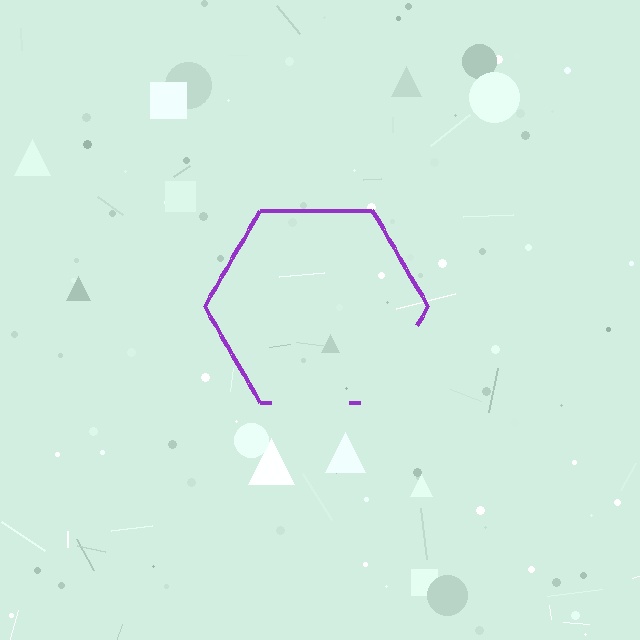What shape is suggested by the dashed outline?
The dashed outline suggests a hexagon.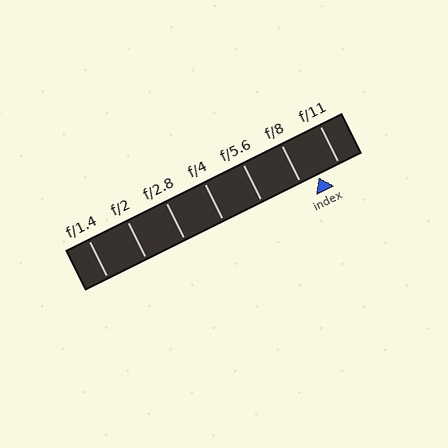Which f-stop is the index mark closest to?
The index mark is closest to f/8.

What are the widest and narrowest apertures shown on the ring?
The widest aperture shown is f/1.4 and the narrowest is f/11.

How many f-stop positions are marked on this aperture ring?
There are 7 f-stop positions marked.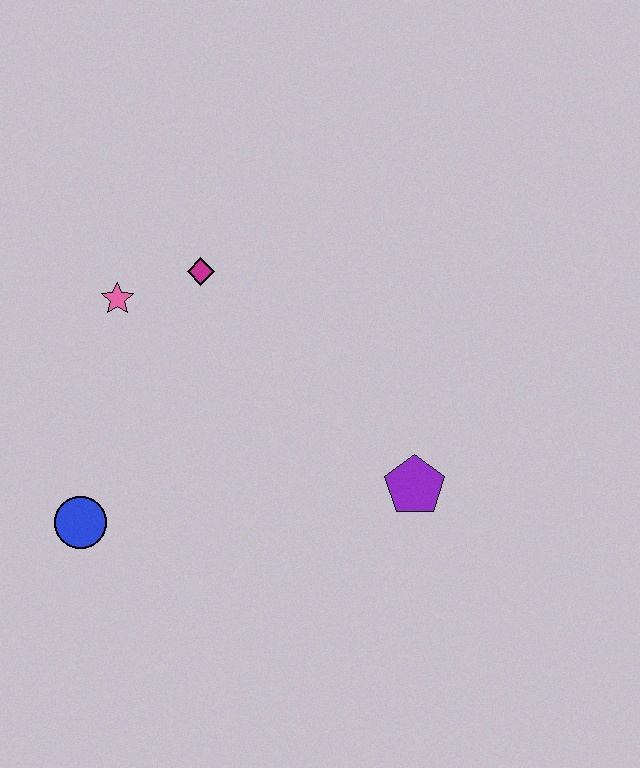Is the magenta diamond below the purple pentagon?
No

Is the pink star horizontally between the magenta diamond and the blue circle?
Yes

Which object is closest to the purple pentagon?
The magenta diamond is closest to the purple pentagon.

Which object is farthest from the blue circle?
The purple pentagon is farthest from the blue circle.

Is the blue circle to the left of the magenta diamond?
Yes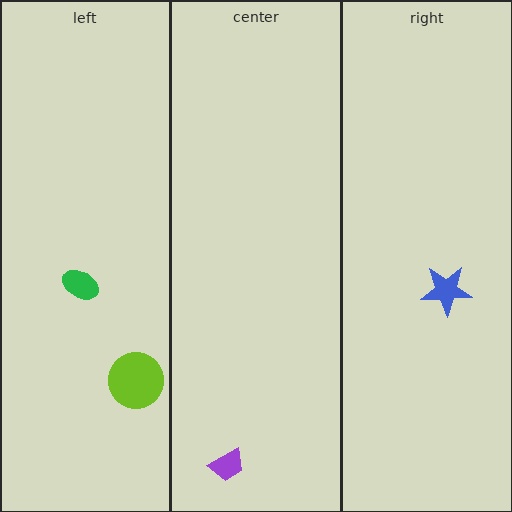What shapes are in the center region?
The purple trapezoid.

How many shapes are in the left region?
2.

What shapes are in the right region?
The blue star.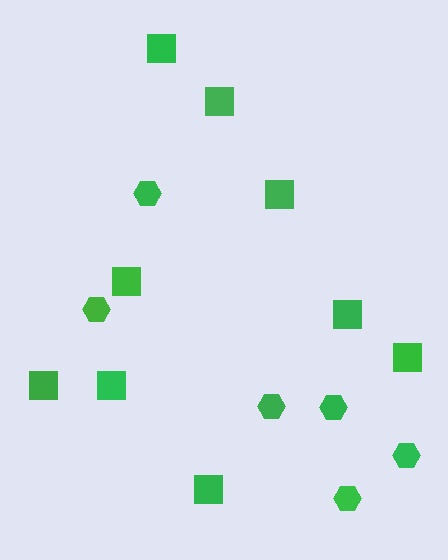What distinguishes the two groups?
There are 2 groups: one group of squares (9) and one group of hexagons (6).